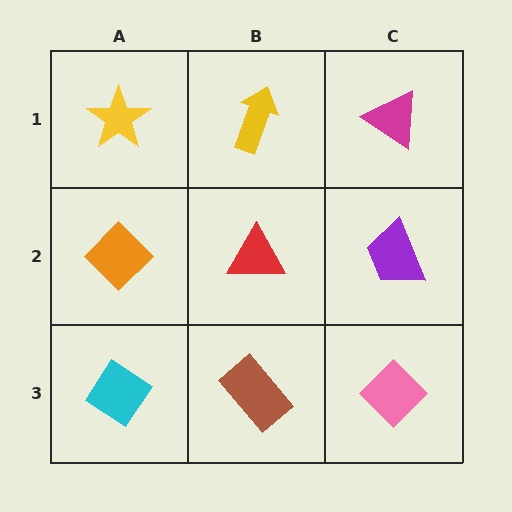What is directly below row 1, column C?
A purple trapezoid.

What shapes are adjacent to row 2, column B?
A yellow arrow (row 1, column B), a brown rectangle (row 3, column B), an orange diamond (row 2, column A), a purple trapezoid (row 2, column C).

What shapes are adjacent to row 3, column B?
A red triangle (row 2, column B), a cyan diamond (row 3, column A), a pink diamond (row 3, column C).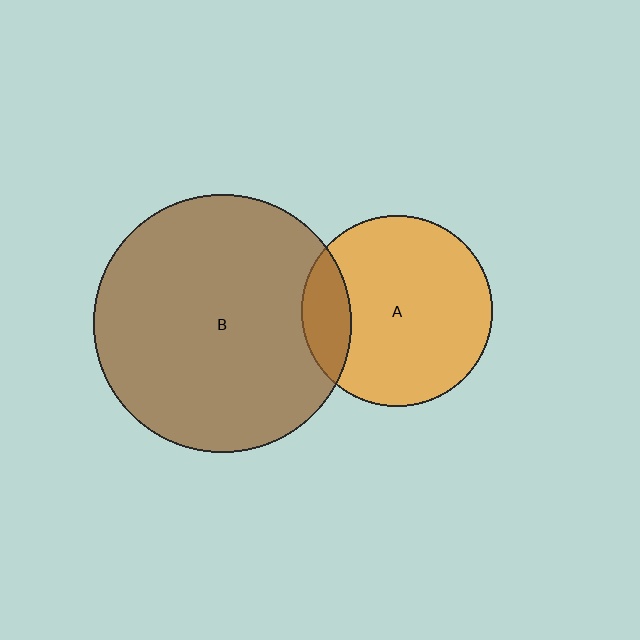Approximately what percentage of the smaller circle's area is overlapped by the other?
Approximately 15%.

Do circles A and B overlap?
Yes.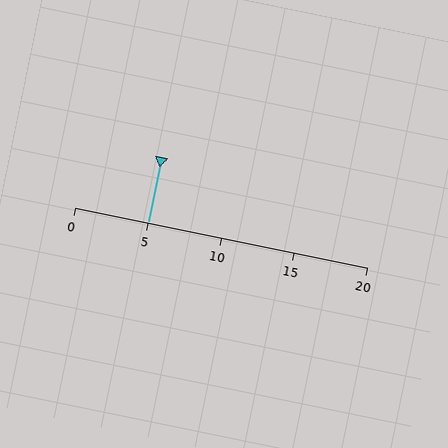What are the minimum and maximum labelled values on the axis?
The axis runs from 0 to 20.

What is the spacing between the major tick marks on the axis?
The major ticks are spaced 5 apart.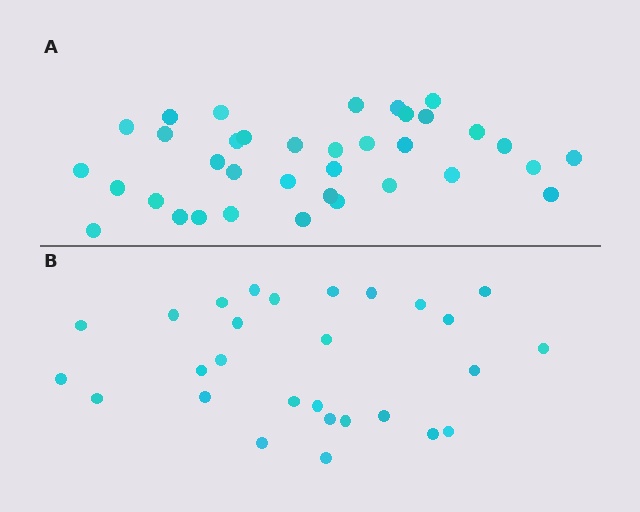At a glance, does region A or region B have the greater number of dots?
Region A (the top region) has more dots.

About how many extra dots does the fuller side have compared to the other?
Region A has roughly 8 or so more dots than region B.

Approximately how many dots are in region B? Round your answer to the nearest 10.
About 30 dots. (The exact count is 28, which rounds to 30.)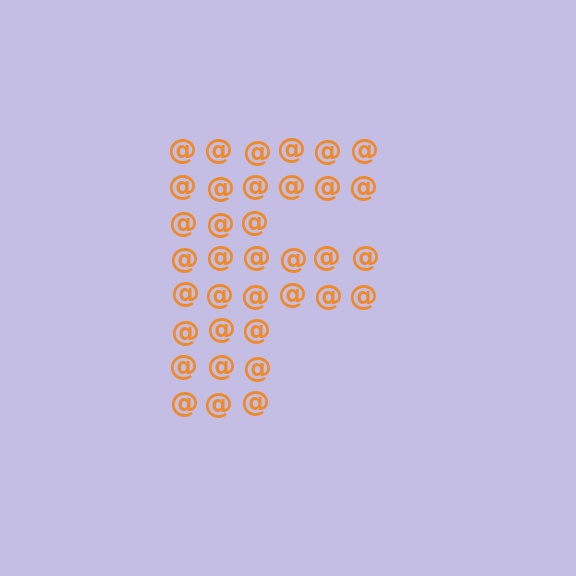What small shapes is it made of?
It is made of small at signs.